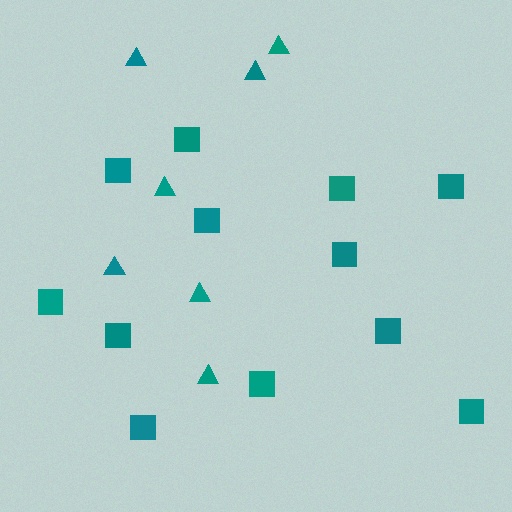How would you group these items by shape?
There are 2 groups: one group of triangles (7) and one group of squares (12).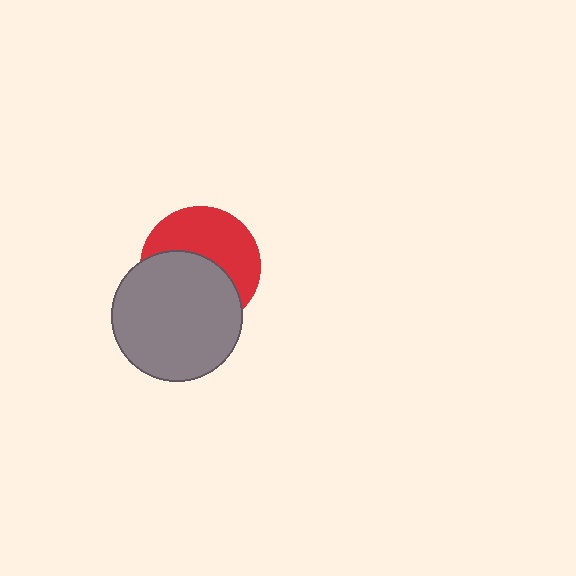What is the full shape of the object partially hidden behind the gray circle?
The partially hidden object is a red circle.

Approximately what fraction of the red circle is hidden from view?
Roughly 51% of the red circle is hidden behind the gray circle.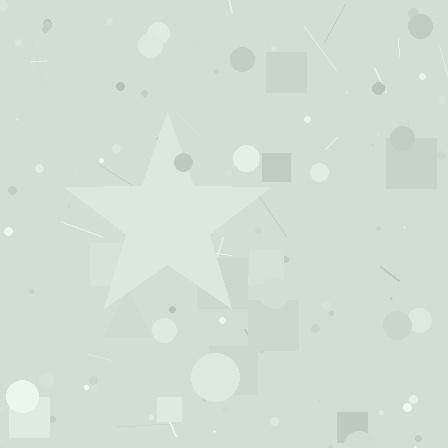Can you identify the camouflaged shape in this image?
The camouflaged shape is a star.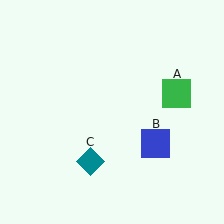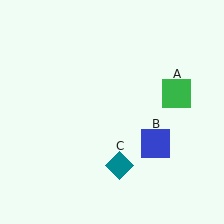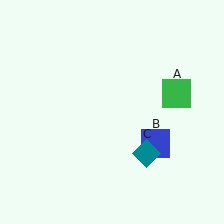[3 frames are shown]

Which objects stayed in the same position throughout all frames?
Green square (object A) and blue square (object B) remained stationary.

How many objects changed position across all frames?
1 object changed position: teal diamond (object C).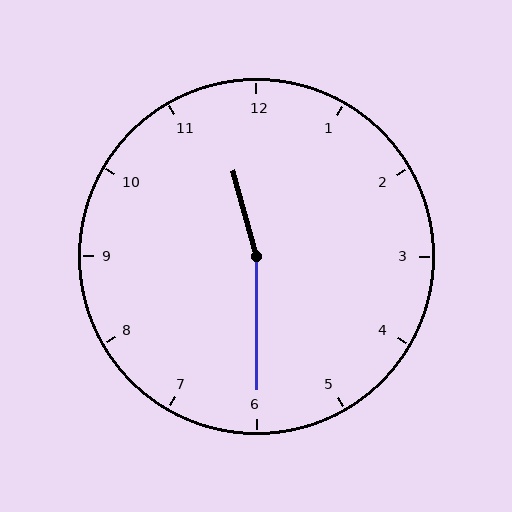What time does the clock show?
11:30.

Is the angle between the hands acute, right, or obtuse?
It is obtuse.